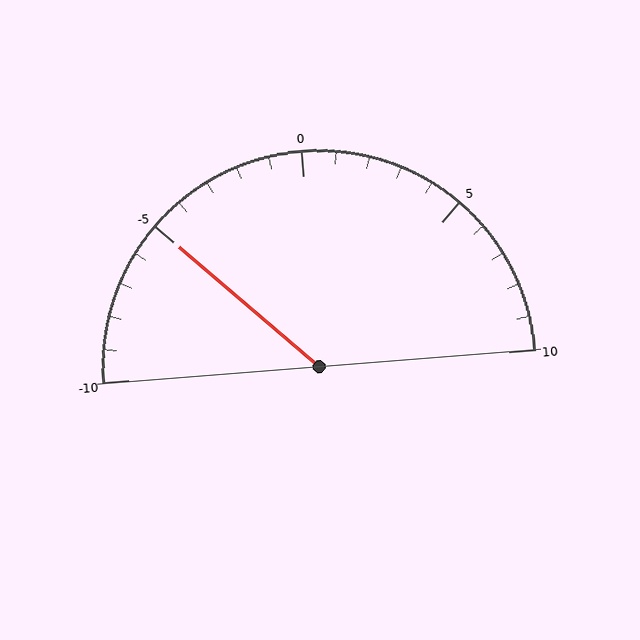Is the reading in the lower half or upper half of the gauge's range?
The reading is in the lower half of the range (-10 to 10).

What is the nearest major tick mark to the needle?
The nearest major tick mark is -5.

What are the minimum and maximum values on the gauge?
The gauge ranges from -10 to 10.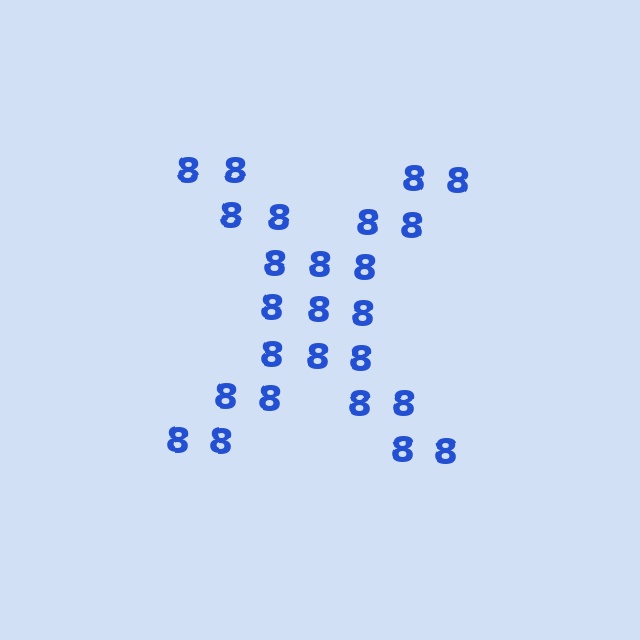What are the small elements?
The small elements are digit 8's.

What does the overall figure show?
The overall figure shows the letter X.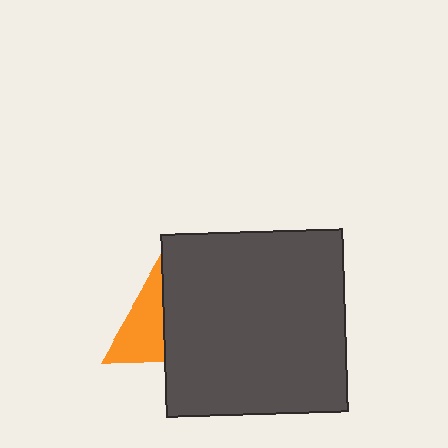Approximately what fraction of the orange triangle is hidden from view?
Roughly 52% of the orange triangle is hidden behind the dark gray square.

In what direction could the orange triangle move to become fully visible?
The orange triangle could move left. That would shift it out from behind the dark gray square entirely.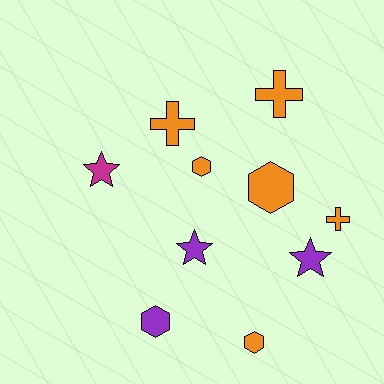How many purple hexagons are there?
There is 1 purple hexagon.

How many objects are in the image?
There are 10 objects.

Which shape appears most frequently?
Hexagon, with 4 objects.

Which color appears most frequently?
Orange, with 6 objects.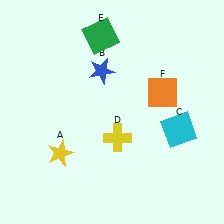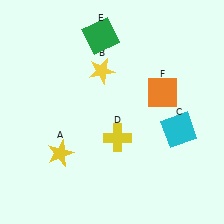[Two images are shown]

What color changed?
The star (B) changed from blue in Image 1 to yellow in Image 2.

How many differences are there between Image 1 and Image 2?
There is 1 difference between the two images.